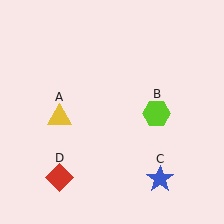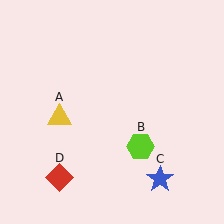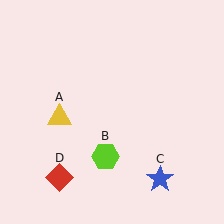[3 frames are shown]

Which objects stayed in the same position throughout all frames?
Yellow triangle (object A) and blue star (object C) and red diamond (object D) remained stationary.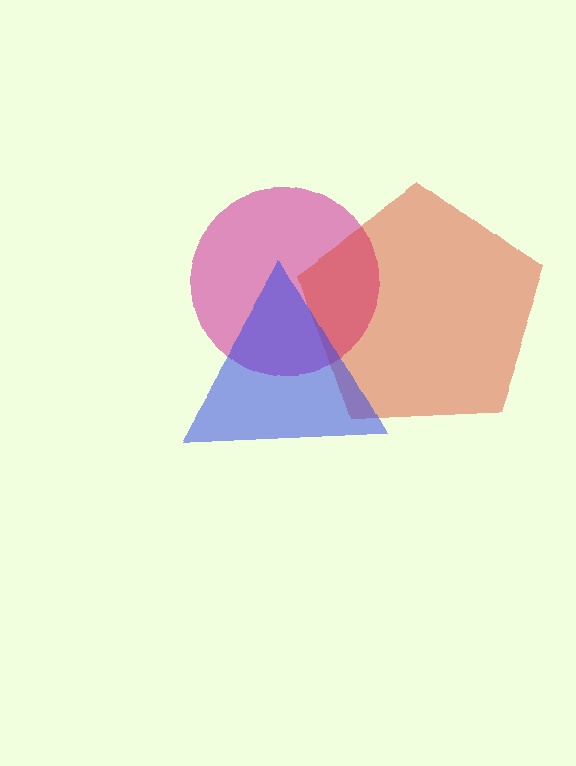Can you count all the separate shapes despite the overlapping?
Yes, there are 3 separate shapes.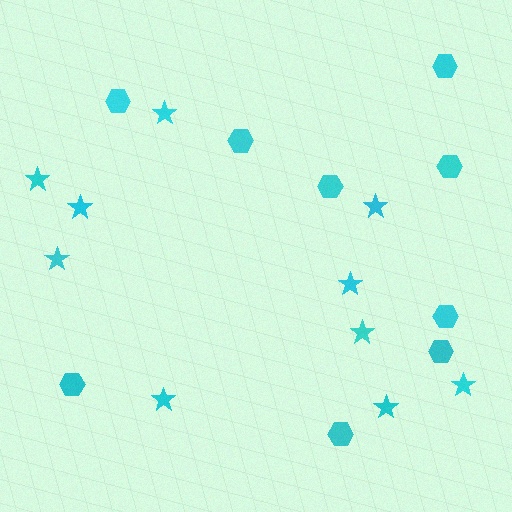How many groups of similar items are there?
There are 2 groups: one group of hexagons (9) and one group of stars (10).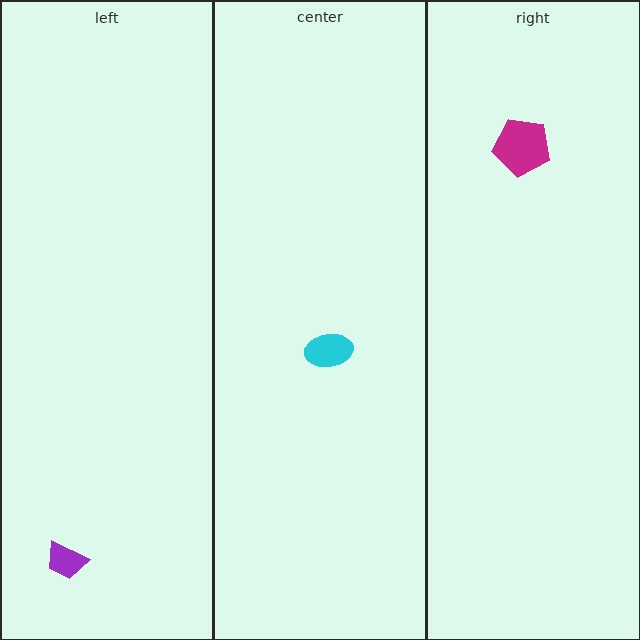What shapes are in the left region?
The purple trapezoid.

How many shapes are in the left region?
1.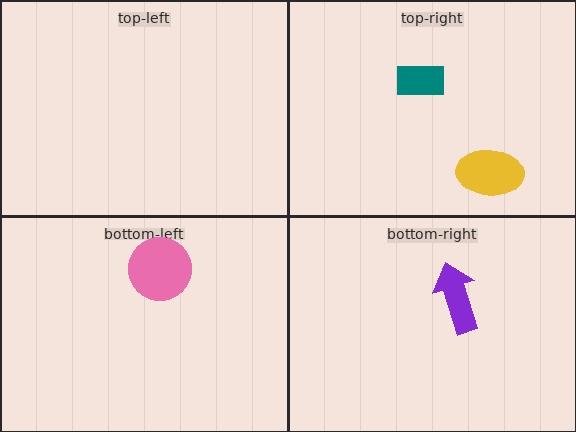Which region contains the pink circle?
The bottom-left region.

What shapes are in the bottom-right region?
The purple arrow.